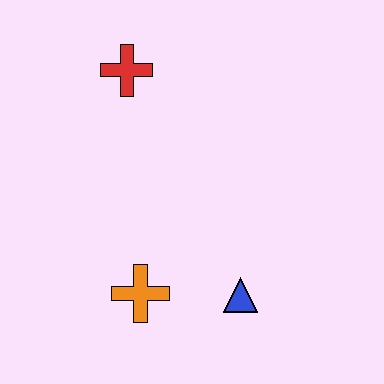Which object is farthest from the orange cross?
The red cross is farthest from the orange cross.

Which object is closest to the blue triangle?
The orange cross is closest to the blue triangle.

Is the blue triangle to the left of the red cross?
No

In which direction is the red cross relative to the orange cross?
The red cross is above the orange cross.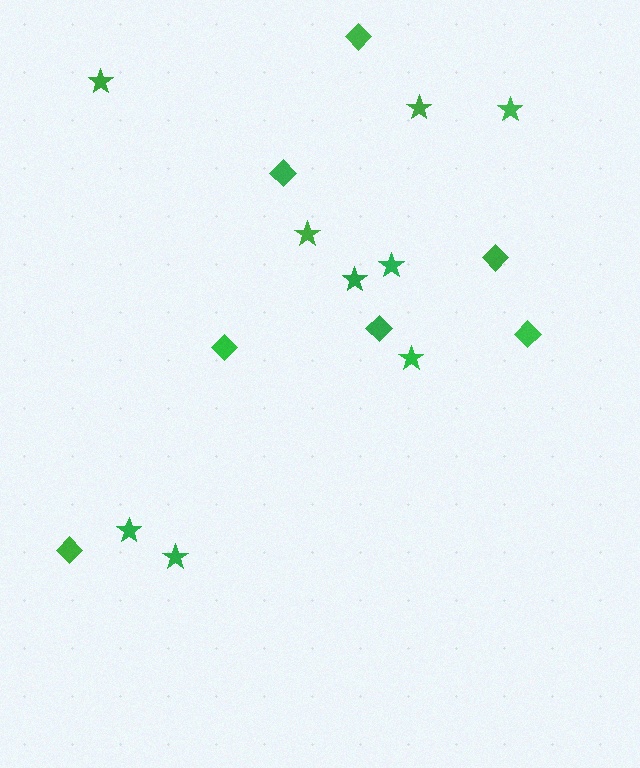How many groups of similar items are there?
There are 2 groups: one group of diamonds (7) and one group of stars (9).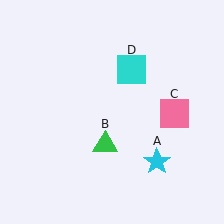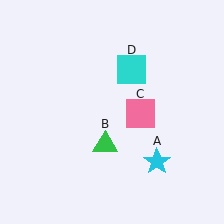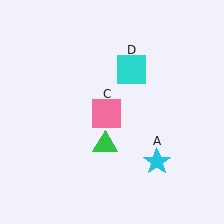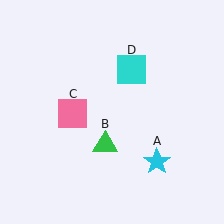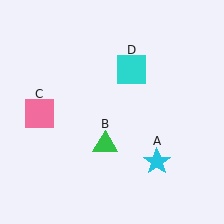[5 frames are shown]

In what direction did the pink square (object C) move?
The pink square (object C) moved left.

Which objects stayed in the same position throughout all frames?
Cyan star (object A) and green triangle (object B) and cyan square (object D) remained stationary.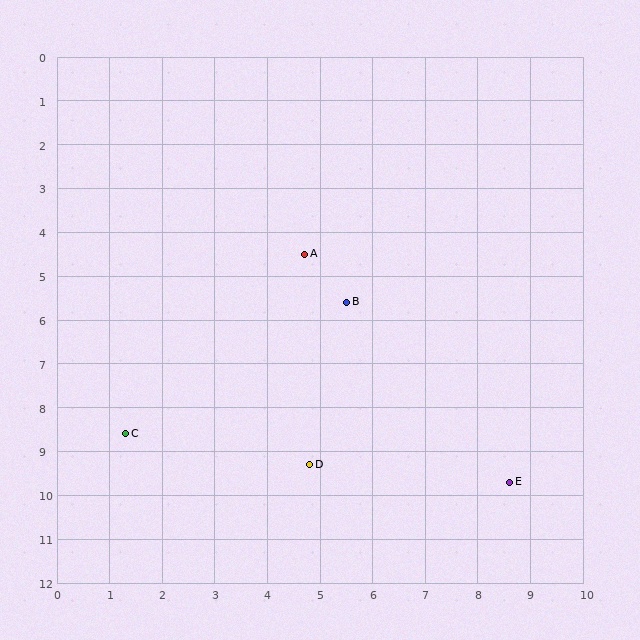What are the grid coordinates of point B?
Point B is at approximately (5.5, 5.6).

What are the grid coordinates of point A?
Point A is at approximately (4.7, 4.5).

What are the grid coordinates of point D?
Point D is at approximately (4.8, 9.3).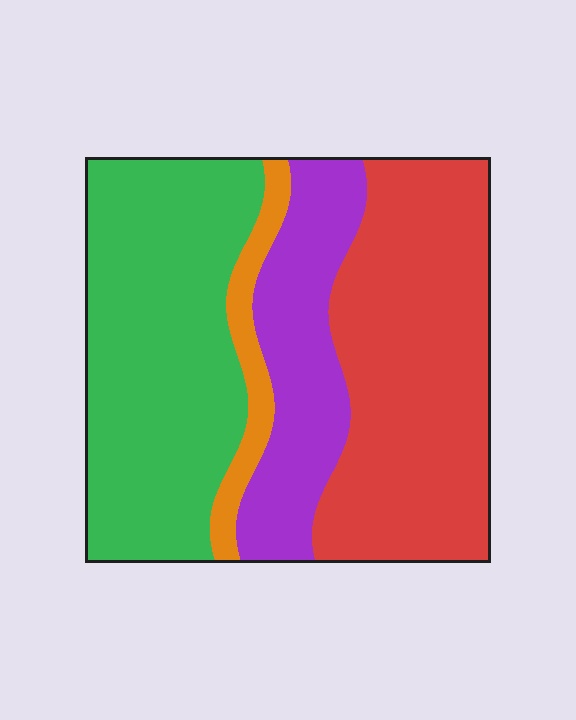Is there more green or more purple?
Green.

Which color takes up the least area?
Orange, at roughly 5%.